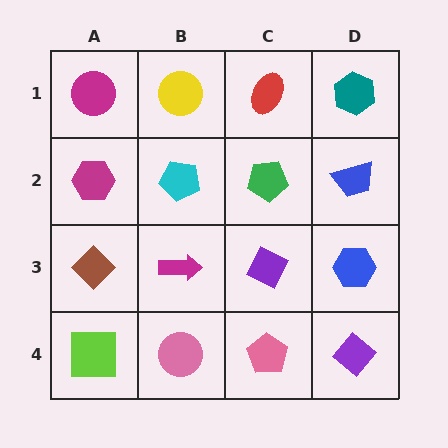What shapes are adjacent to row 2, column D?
A teal hexagon (row 1, column D), a blue hexagon (row 3, column D), a green pentagon (row 2, column C).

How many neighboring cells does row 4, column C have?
3.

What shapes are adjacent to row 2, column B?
A yellow circle (row 1, column B), a magenta arrow (row 3, column B), a magenta hexagon (row 2, column A), a green pentagon (row 2, column C).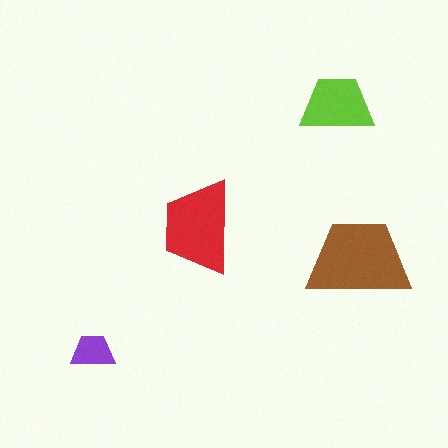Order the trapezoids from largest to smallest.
the brown one, the red one, the lime one, the purple one.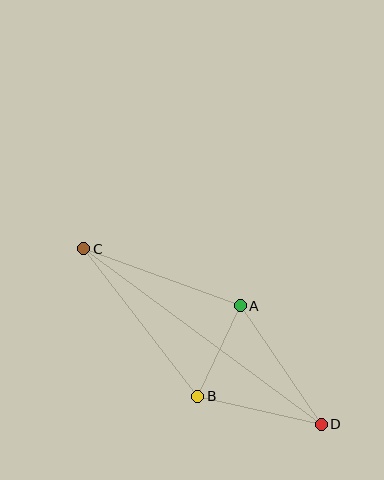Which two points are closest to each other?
Points A and B are closest to each other.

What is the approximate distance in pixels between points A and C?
The distance between A and C is approximately 166 pixels.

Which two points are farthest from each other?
Points C and D are farthest from each other.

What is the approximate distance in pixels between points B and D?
The distance between B and D is approximately 126 pixels.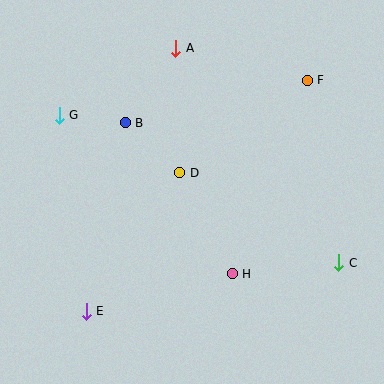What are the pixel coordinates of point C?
Point C is at (339, 263).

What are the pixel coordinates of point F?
Point F is at (307, 80).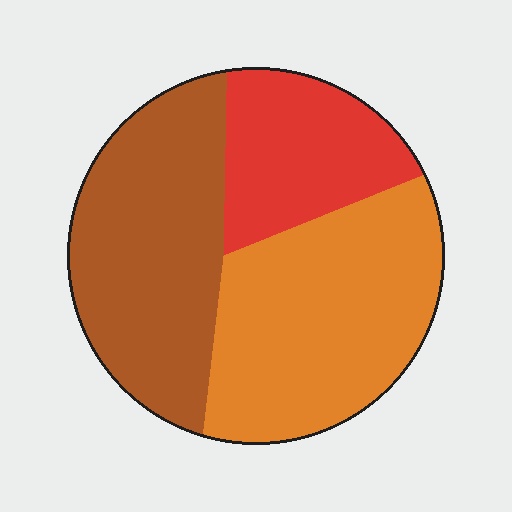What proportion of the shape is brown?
Brown takes up about three eighths (3/8) of the shape.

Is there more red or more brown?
Brown.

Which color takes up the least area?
Red, at roughly 20%.